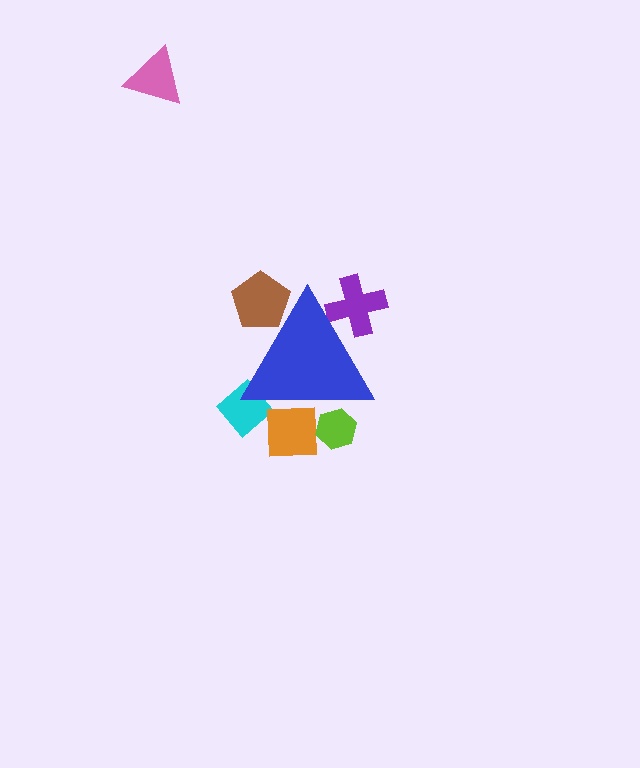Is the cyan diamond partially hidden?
Yes, the cyan diamond is partially hidden behind the blue triangle.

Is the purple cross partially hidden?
Yes, the purple cross is partially hidden behind the blue triangle.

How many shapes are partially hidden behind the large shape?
5 shapes are partially hidden.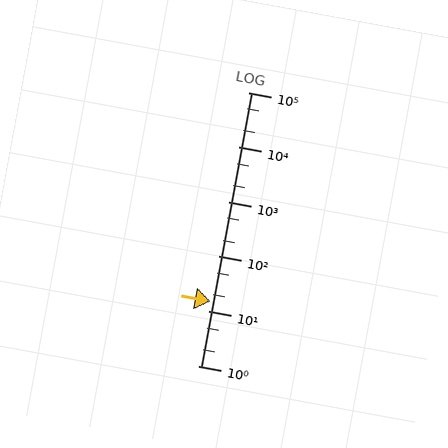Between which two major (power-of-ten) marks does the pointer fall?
The pointer is between 10 and 100.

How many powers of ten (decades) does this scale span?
The scale spans 5 decades, from 1 to 100000.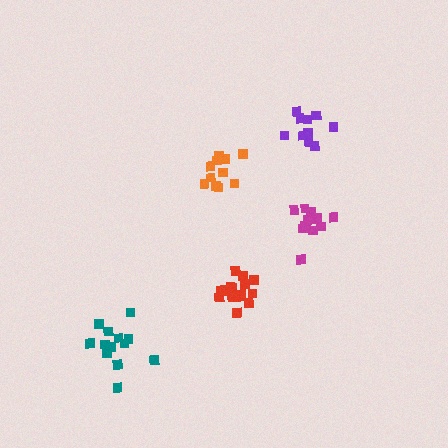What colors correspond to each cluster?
The clusters are colored: orange, teal, purple, red, magenta.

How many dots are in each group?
Group 1: 11 dots, Group 2: 14 dots, Group 3: 10 dots, Group 4: 16 dots, Group 5: 13 dots (64 total).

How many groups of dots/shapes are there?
There are 5 groups.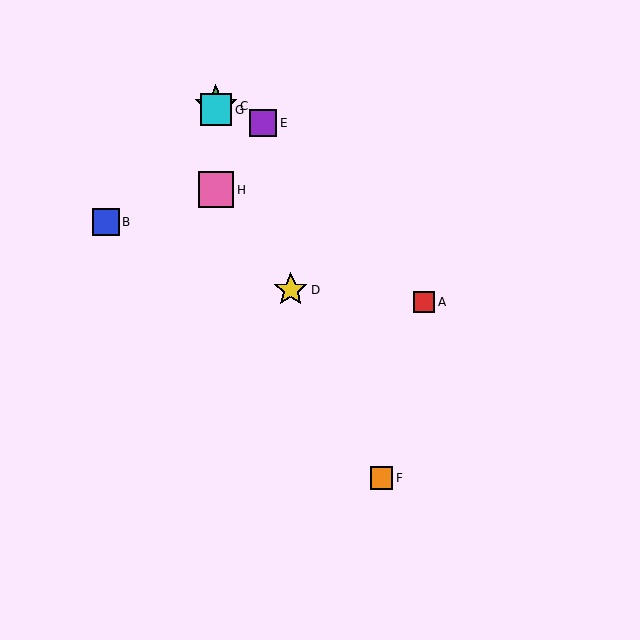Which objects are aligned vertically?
Objects C, G, H are aligned vertically.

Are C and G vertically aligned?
Yes, both are at x≈216.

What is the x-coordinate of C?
Object C is at x≈216.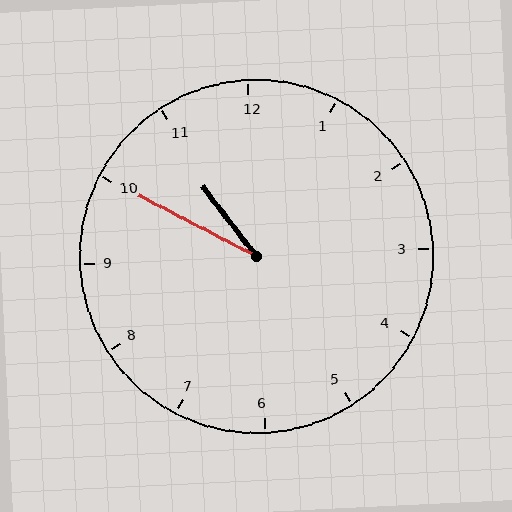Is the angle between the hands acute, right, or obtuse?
It is acute.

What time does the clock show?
10:50.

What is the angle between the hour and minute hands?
Approximately 25 degrees.